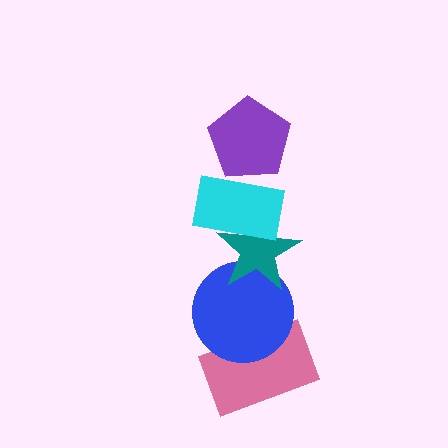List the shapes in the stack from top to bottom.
From top to bottom: the purple pentagon, the cyan rectangle, the teal star, the blue circle, the pink rectangle.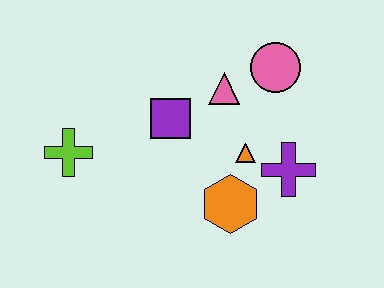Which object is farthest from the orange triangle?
The lime cross is farthest from the orange triangle.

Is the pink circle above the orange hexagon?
Yes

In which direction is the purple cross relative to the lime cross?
The purple cross is to the right of the lime cross.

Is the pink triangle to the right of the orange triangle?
No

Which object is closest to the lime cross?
The purple square is closest to the lime cross.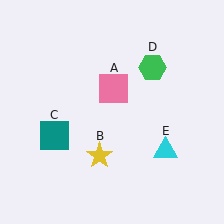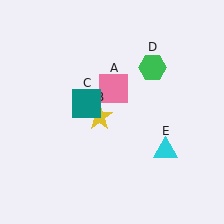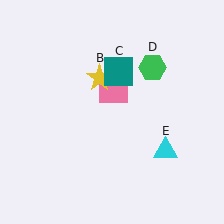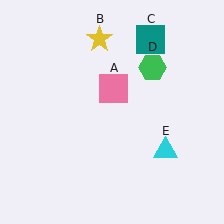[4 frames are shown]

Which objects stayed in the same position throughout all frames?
Pink square (object A) and green hexagon (object D) and cyan triangle (object E) remained stationary.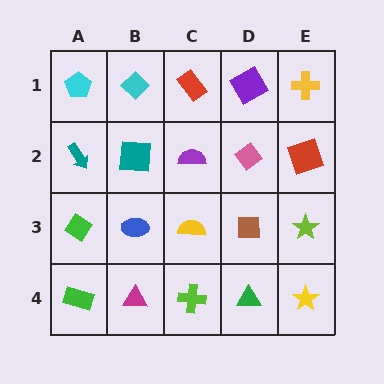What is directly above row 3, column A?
A teal arrow.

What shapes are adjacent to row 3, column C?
A purple semicircle (row 2, column C), a lime cross (row 4, column C), a blue ellipse (row 3, column B), a brown square (row 3, column D).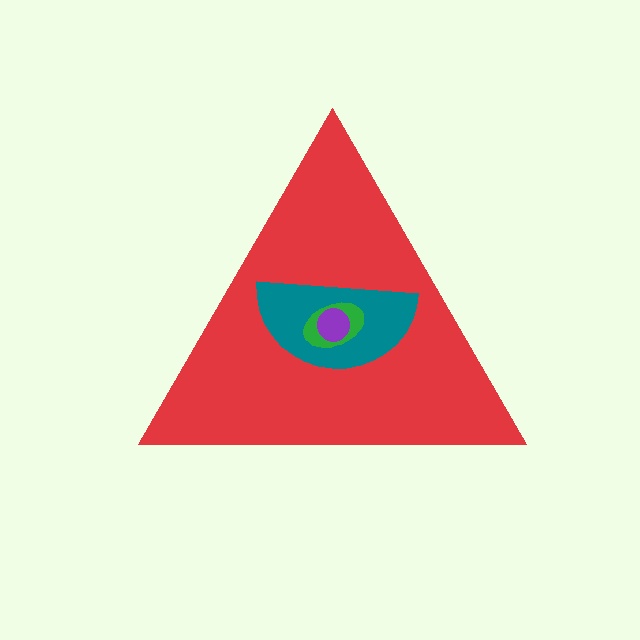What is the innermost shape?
The purple circle.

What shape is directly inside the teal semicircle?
The green ellipse.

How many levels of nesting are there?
4.